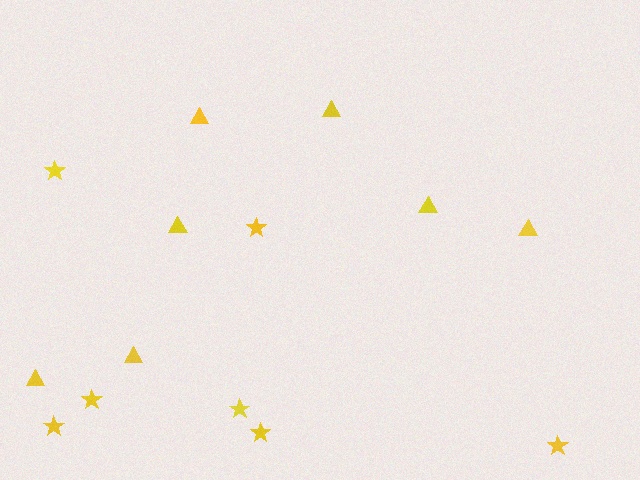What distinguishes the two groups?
There are 2 groups: one group of triangles (7) and one group of stars (7).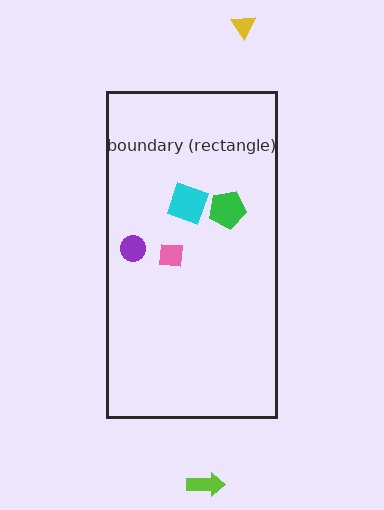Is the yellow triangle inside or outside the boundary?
Outside.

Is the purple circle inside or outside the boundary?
Inside.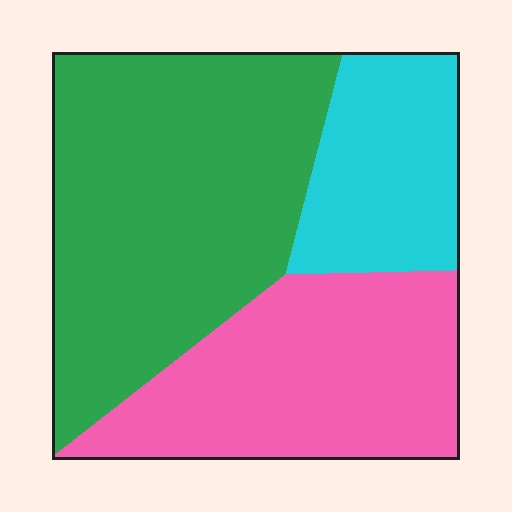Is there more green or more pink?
Green.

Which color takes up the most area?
Green, at roughly 50%.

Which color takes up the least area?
Cyan, at roughly 20%.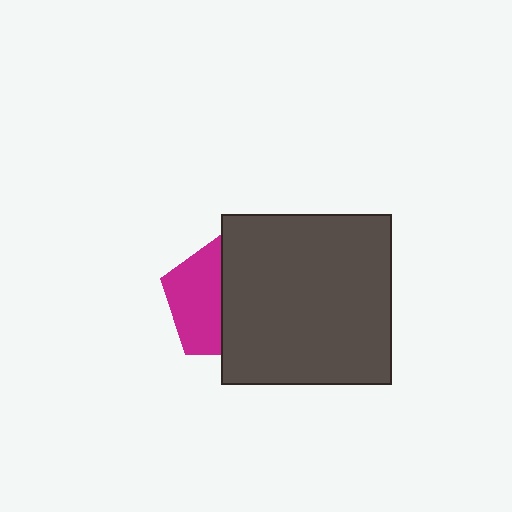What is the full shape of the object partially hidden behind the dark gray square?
The partially hidden object is a magenta pentagon.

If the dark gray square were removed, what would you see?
You would see the complete magenta pentagon.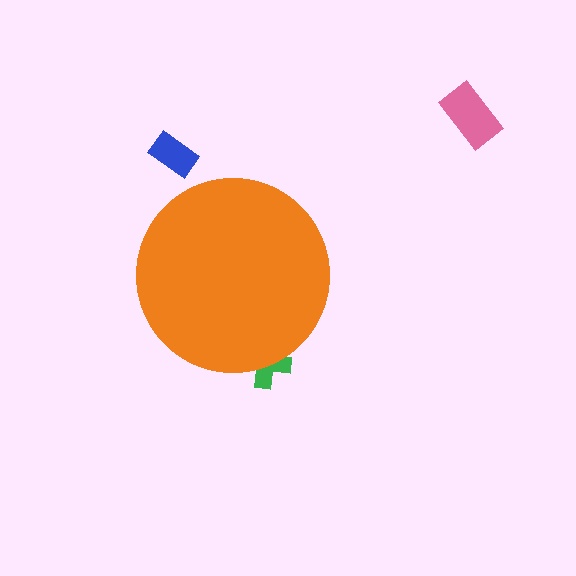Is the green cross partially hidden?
Yes, the green cross is partially hidden behind the orange circle.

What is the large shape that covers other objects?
An orange circle.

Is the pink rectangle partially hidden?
No, the pink rectangle is fully visible.